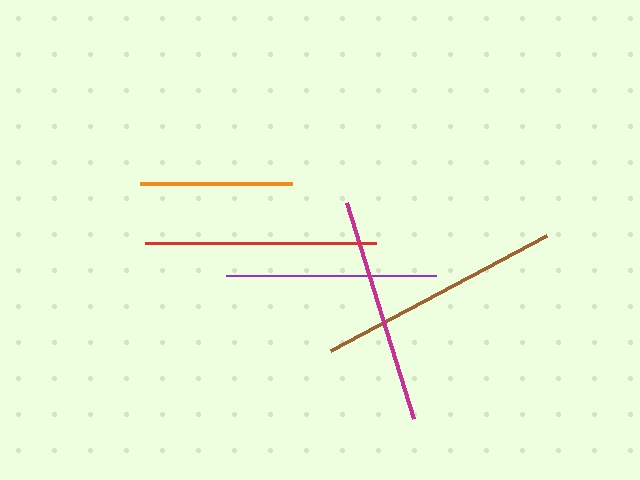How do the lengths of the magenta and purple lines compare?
The magenta and purple lines are approximately the same length.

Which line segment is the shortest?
The orange line is the shortest at approximately 152 pixels.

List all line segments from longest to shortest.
From longest to shortest: brown, red, magenta, purple, orange.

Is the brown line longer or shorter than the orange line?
The brown line is longer than the orange line.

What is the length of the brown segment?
The brown segment is approximately 245 pixels long.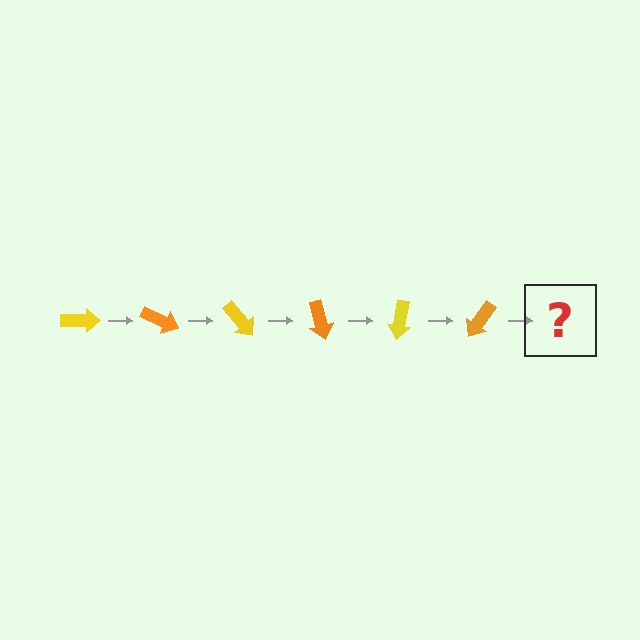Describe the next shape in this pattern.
It should be a yellow arrow, rotated 150 degrees from the start.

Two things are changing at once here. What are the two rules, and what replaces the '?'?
The two rules are that it rotates 25 degrees each step and the color cycles through yellow and orange. The '?' should be a yellow arrow, rotated 150 degrees from the start.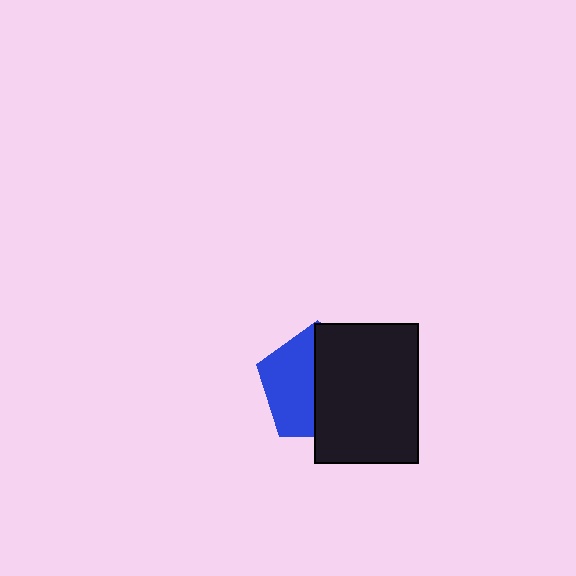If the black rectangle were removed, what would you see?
You would see the complete blue pentagon.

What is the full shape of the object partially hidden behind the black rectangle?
The partially hidden object is a blue pentagon.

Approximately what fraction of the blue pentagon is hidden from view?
Roughly 54% of the blue pentagon is hidden behind the black rectangle.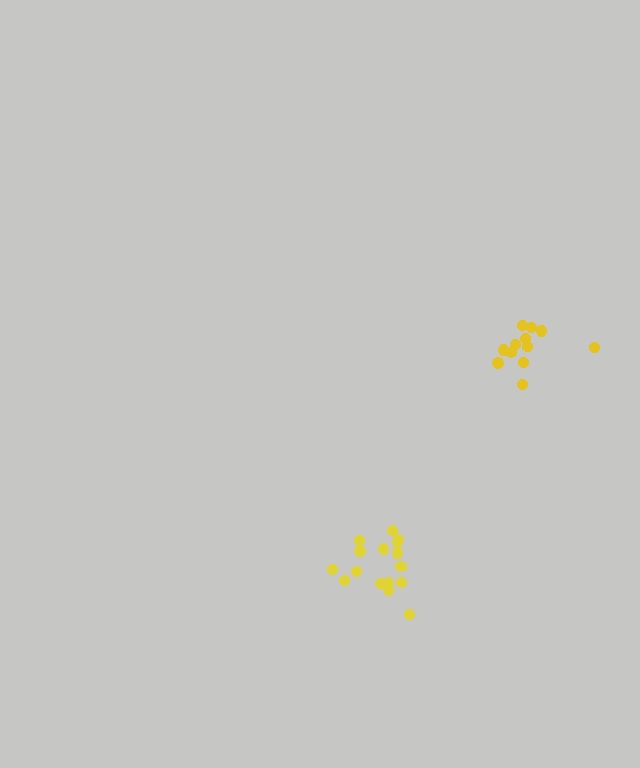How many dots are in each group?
Group 1: 16 dots, Group 2: 12 dots (28 total).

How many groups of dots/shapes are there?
There are 2 groups.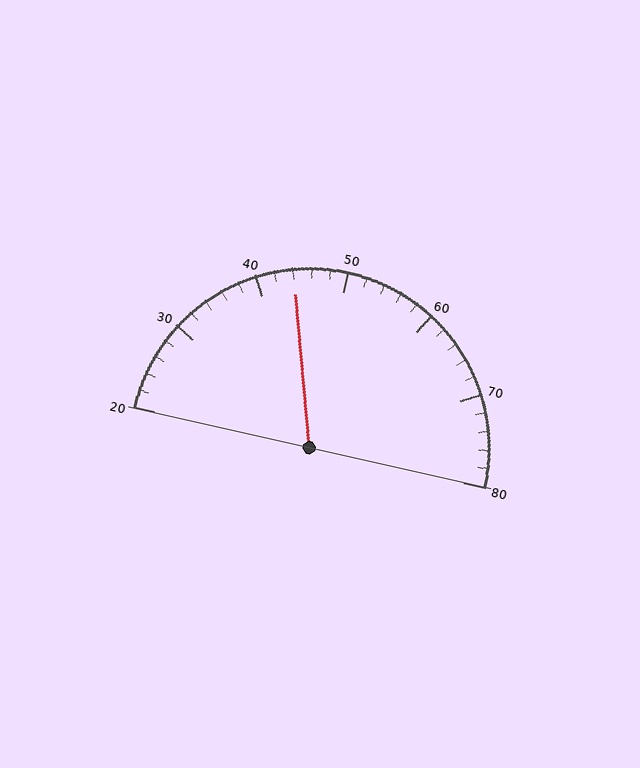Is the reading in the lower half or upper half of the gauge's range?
The reading is in the lower half of the range (20 to 80).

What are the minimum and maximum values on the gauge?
The gauge ranges from 20 to 80.